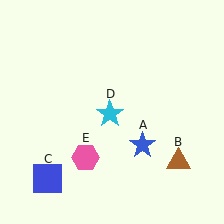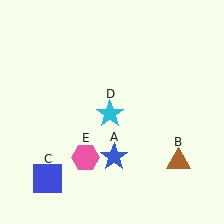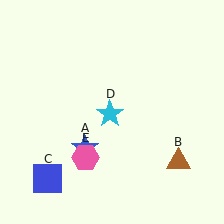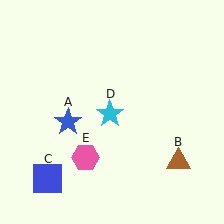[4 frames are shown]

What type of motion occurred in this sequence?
The blue star (object A) rotated clockwise around the center of the scene.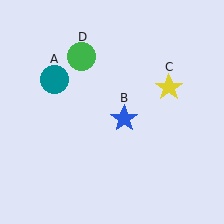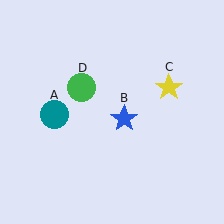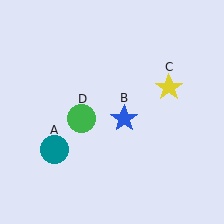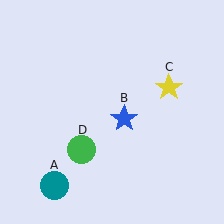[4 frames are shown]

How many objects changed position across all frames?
2 objects changed position: teal circle (object A), green circle (object D).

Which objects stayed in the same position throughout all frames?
Blue star (object B) and yellow star (object C) remained stationary.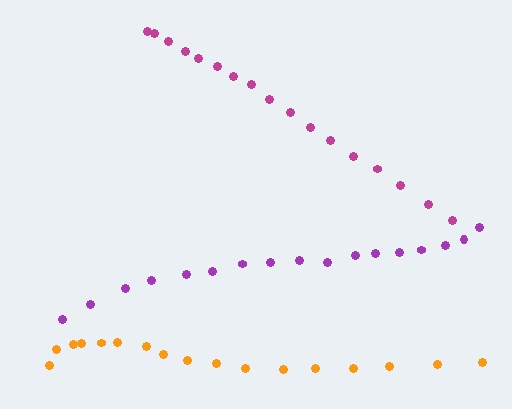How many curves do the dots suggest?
There are 3 distinct paths.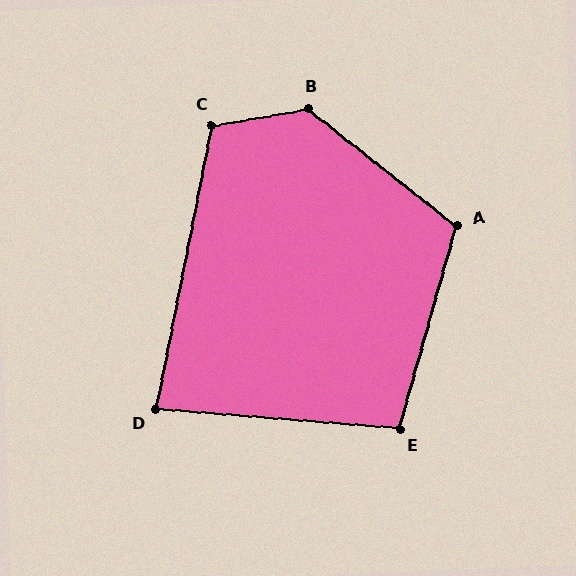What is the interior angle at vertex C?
Approximately 111 degrees (obtuse).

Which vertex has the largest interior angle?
B, at approximately 132 degrees.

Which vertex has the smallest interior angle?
D, at approximately 84 degrees.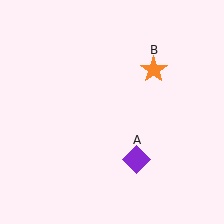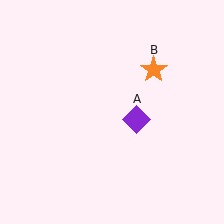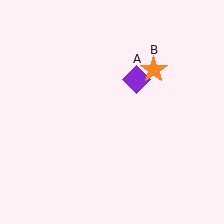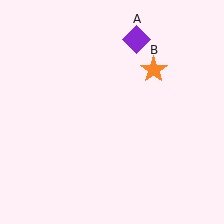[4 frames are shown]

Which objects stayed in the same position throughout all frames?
Orange star (object B) remained stationary.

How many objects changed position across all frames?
1 object changed position: purple diamond (object A).